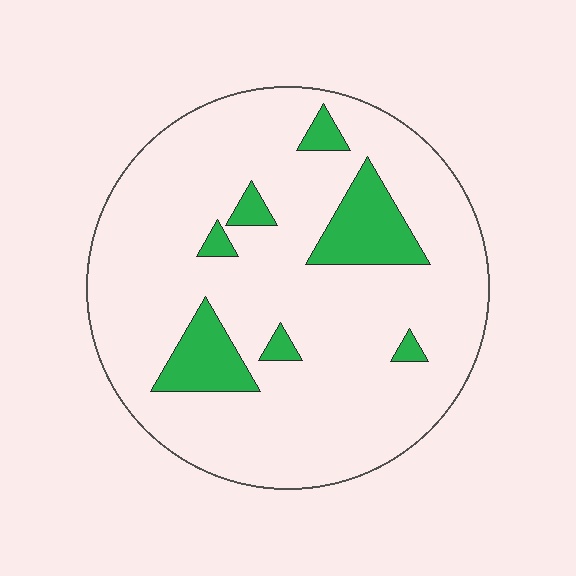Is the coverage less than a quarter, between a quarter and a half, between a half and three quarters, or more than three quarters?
Less than a quarter.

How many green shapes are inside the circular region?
7.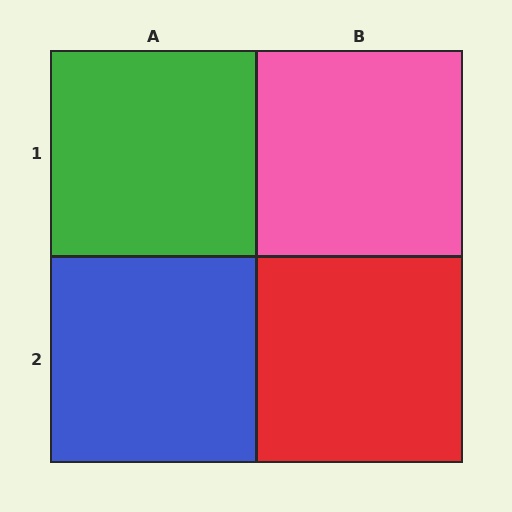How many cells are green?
1 cell is green.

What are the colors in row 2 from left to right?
Blue, red.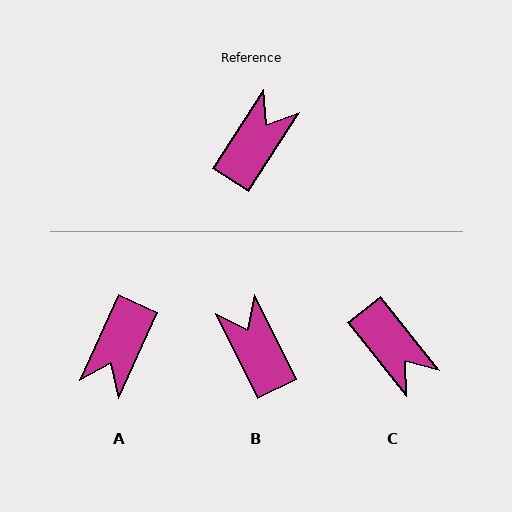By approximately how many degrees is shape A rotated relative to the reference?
Approximately 171 degrees clockwise.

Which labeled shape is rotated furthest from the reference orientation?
A, about 171 degrees away.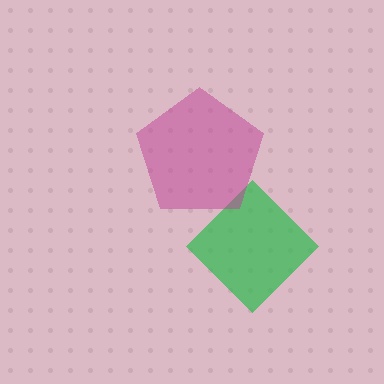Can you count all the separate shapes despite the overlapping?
Yes, there are 2 separate shapes.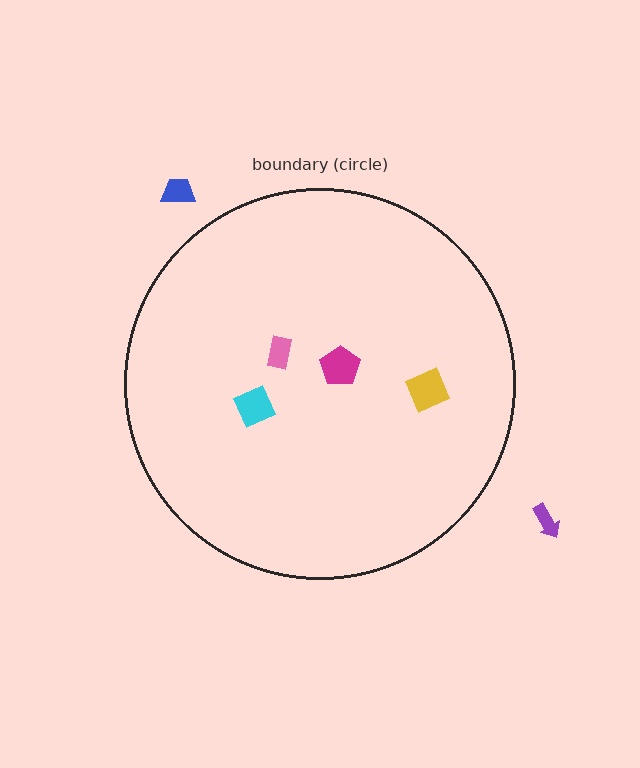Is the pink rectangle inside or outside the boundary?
Inside.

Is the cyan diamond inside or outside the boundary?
Inside.